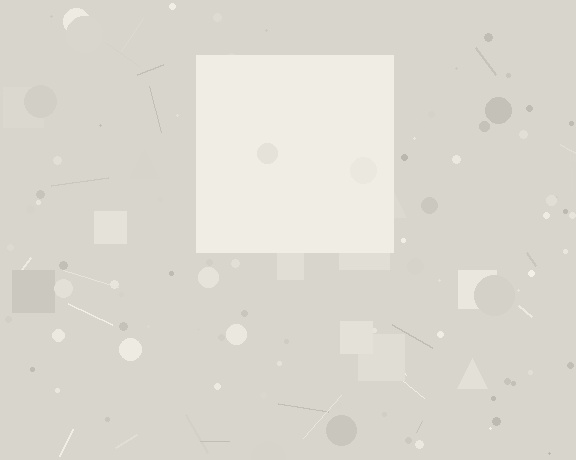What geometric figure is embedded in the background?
A square is embedded in the background.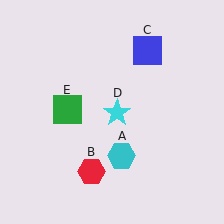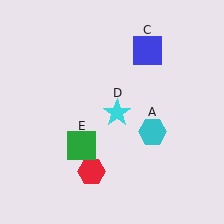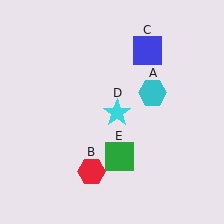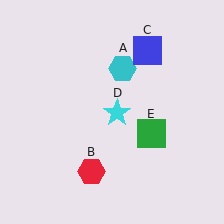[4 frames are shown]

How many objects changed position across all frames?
2 objects changed position: cyan hexagon (object A), green square (object E).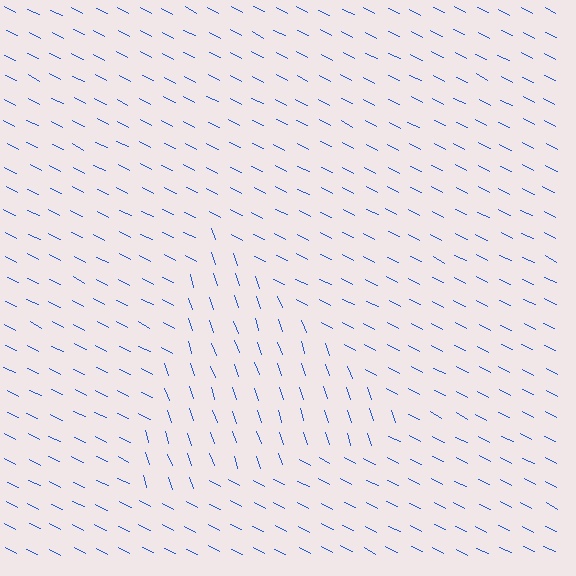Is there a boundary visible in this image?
Yes, there is a texture boundary formed by a change in line orientation.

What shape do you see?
I see a triangle.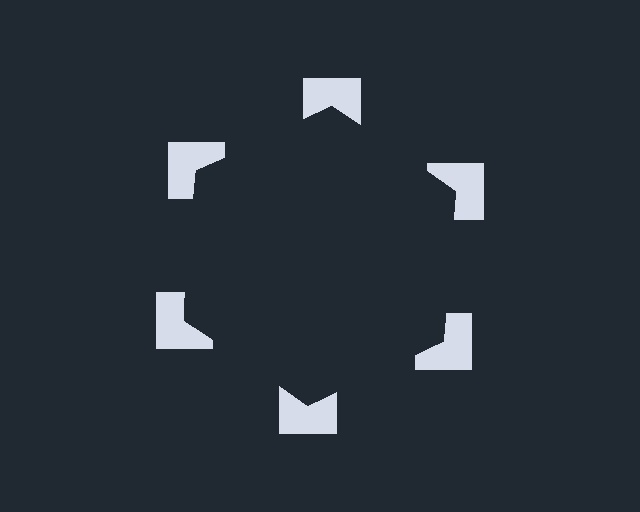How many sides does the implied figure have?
6 sides.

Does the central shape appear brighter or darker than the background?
It typically appears slightly darker than the background, even though no actual brightness change is drawn.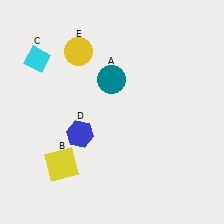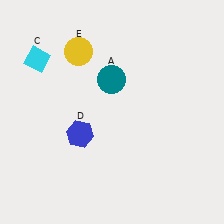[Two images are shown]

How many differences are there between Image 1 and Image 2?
There is 1 difference between the two images.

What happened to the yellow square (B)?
The yellow square (B) was removed in Image 2. It was in the bottom-left area of Image 1.